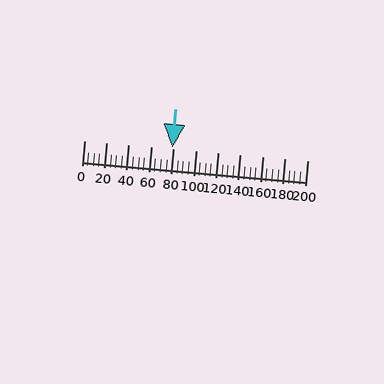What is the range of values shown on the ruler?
The ruler shows values from 0 to 200.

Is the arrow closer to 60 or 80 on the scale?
The arrow is closer to 80.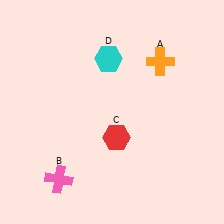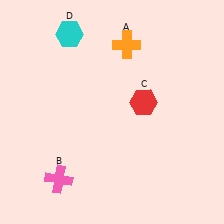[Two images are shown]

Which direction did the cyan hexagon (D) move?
The cyan hexagon (D) moved left.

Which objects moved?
The objects that moved are: the orange cross (A), the red hexagon (C), the cyan hexagon (D).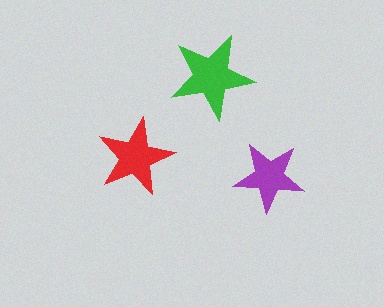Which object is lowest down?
The purple star is bottommost.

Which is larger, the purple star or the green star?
The green one.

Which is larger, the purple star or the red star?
The red one.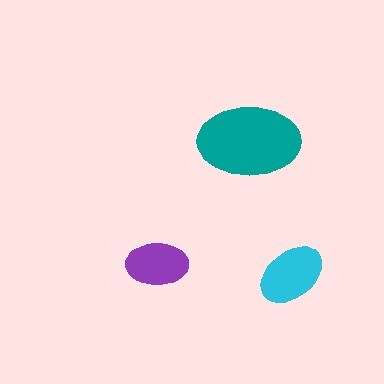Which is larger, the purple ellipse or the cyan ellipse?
The cyan one.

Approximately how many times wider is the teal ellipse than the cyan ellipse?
About 1.5 times wider.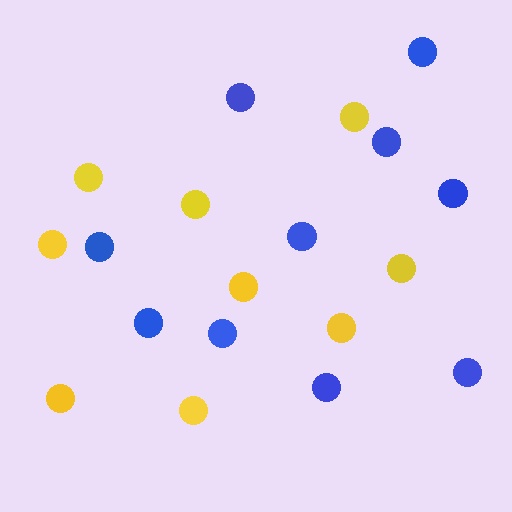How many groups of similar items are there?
There are 2 groups: one group of blue circles (10) and one group of yellow circles (9).